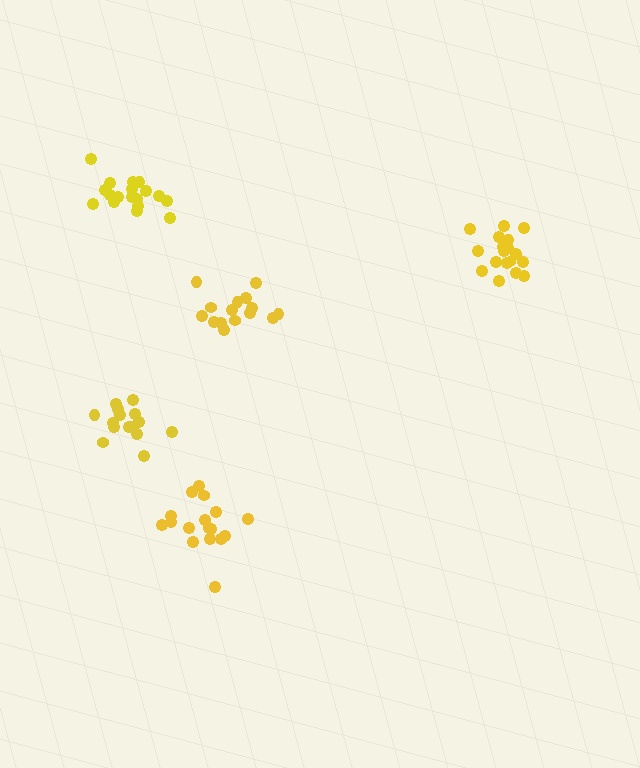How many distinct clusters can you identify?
There are 5 distinct clusters.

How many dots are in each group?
Group 1: 18 dots, Group 2: 17 dots, Group 3: 15 dots, Group 4: 18 dots, Group 5: 15 dots (83 total).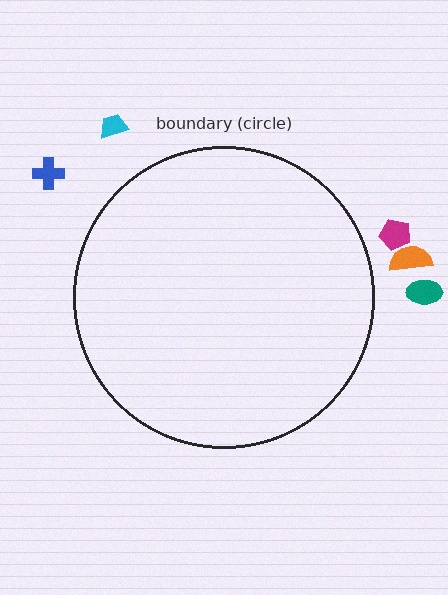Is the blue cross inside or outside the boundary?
Outside.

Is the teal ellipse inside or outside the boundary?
Outside.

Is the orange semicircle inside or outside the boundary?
Outside.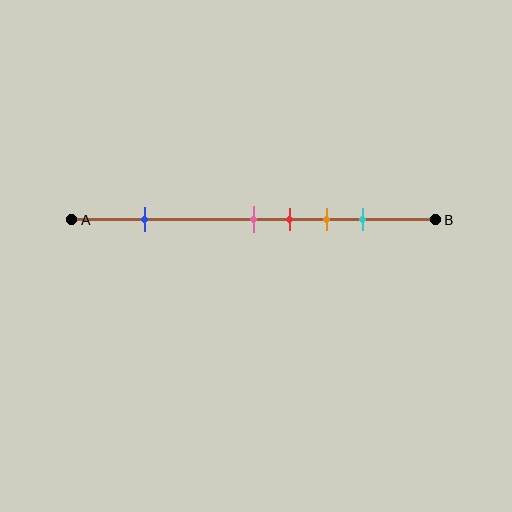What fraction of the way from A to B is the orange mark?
The orange mark is approximately 70% (0.7) of the way from A to B.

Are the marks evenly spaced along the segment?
No, the marks are not evenly spaced.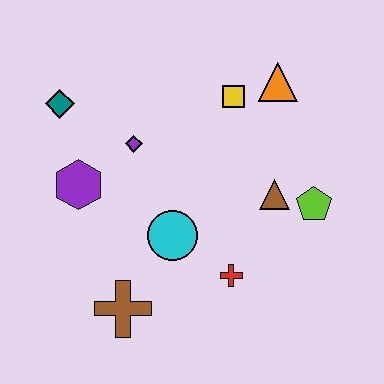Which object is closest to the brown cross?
The cyan circle is closest to the brown cross.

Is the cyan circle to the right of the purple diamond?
Yes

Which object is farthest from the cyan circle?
The orange triangle is farthest from the cyan circle.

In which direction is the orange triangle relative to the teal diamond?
The orange triangle is to the right of the teal diamond.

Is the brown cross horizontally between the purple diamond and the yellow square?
No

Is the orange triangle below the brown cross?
No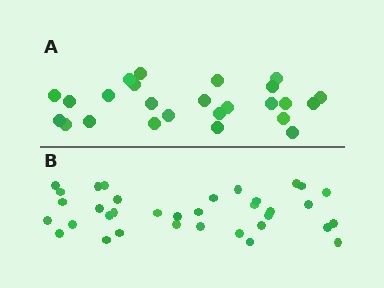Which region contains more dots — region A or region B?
Region B (the bottom region) has more dots.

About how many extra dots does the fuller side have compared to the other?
Region B has roughly 10 or so more dots than region A.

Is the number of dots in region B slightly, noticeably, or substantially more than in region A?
Region B has noticeably more, but not dramatically so. The ratio is roughly 1.4 to 1.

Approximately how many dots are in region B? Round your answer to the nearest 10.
About 40 dots. (The exact count is 35, which rounds to 40.)